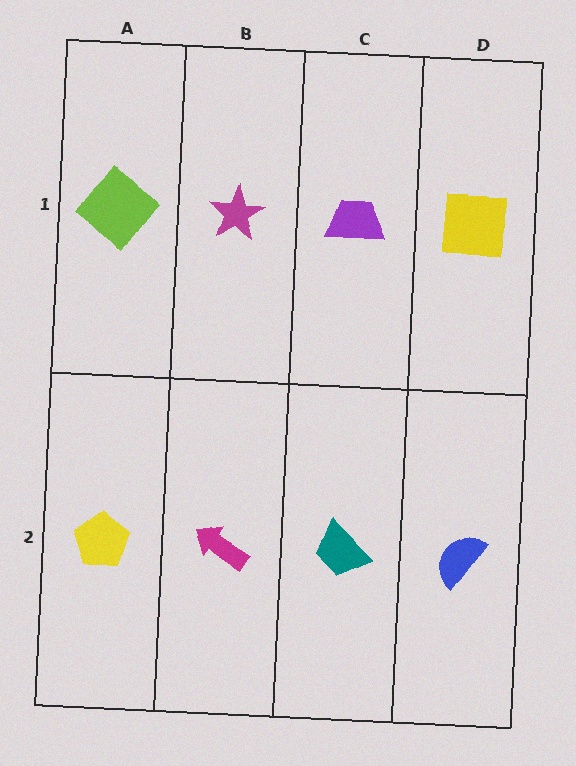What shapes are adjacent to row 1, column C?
A teal trapezoid (row 2, column C), a magenta star (row 1, column B), a yellow square (row 1, column D).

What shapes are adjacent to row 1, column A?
A yellow pentagon (row 2, column A), a magenta star (row 1, column B).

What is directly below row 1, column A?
A yellow pentagon.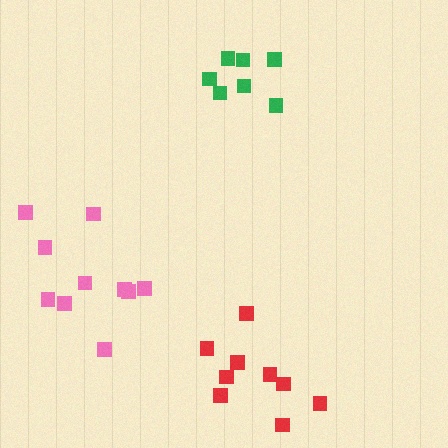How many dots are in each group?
Group 1: 7 dots, Group 2: 10 dots, Group 3: 9 dots (26 total).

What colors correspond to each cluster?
The clusters are colored: green, pink, red.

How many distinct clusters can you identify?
There are 3 distinct clusters.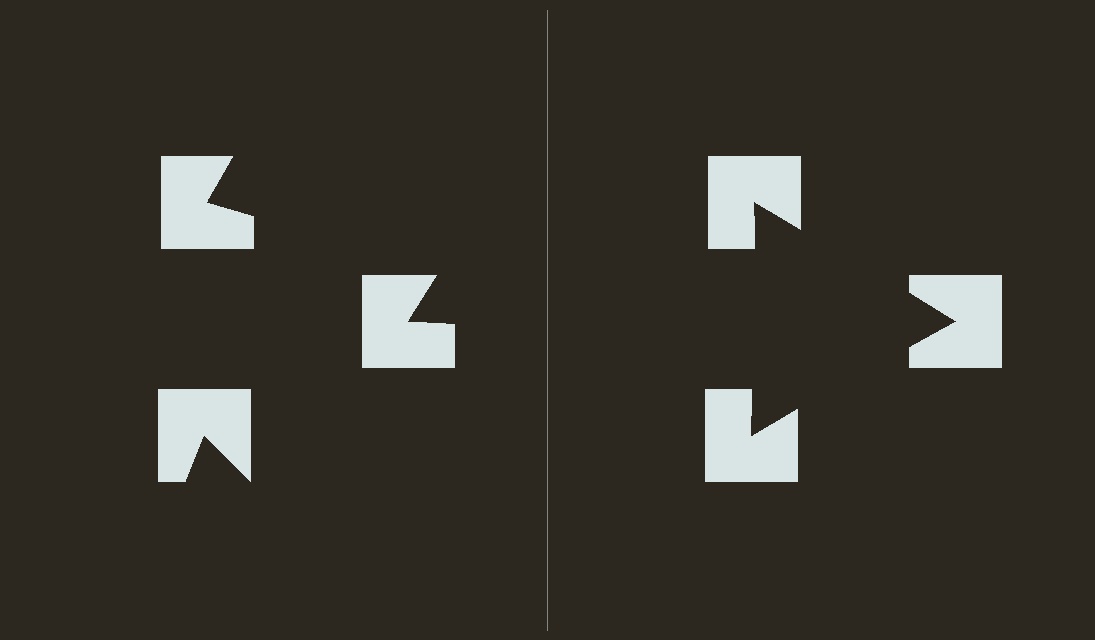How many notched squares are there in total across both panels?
6 — 3 on each side.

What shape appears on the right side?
An illusory triangle.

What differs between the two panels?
The notched squares are positioned identically on both sides; only the wedge orientations differ. On the right they align to a triangle; on the left they are misaligned.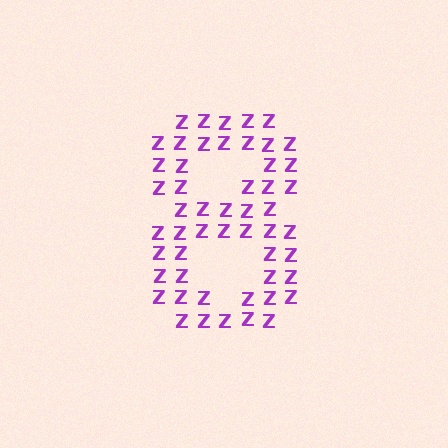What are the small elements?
The small elements are letter Z's.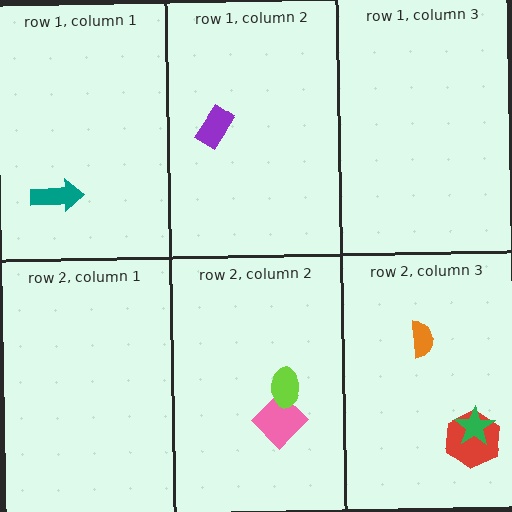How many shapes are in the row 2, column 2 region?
2.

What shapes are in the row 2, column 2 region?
The pink diamond, the lime ellipse.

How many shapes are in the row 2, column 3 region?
3.